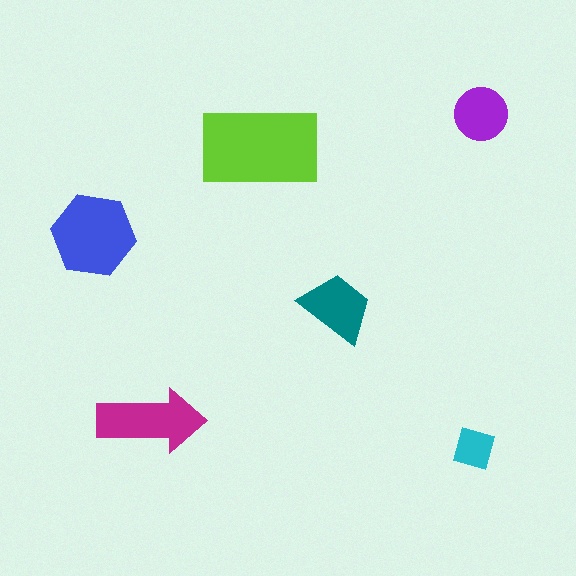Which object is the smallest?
The cyan diamond.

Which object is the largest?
The lime rectangle.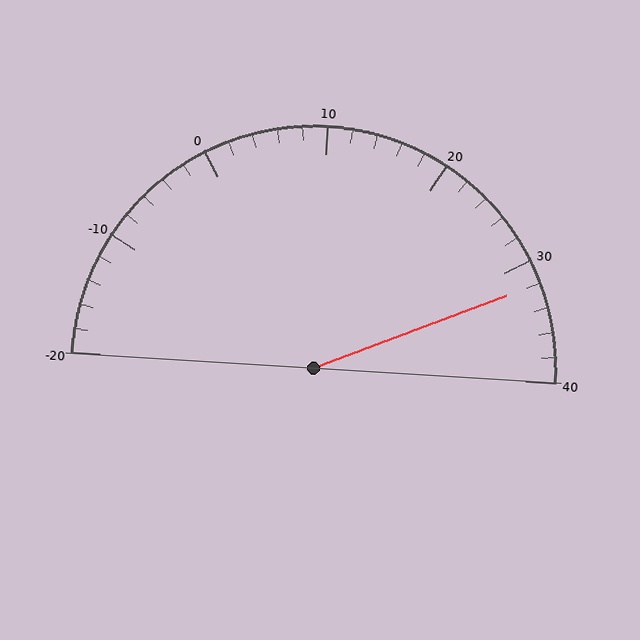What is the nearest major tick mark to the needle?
The nearest major tick mark is 30.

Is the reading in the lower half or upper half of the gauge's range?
The reading is in the upper half of the range (-20 to 40).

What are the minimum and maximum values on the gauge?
The gauge ranges from -20 to 40.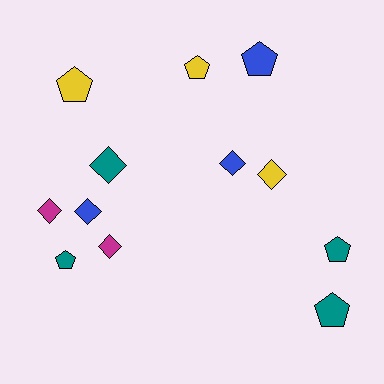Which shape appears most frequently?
Pentagon, with 6 objects.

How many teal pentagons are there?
There are 3 teal pentagons.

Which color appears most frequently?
Teal, with 4 objects.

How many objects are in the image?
There are 12 objects.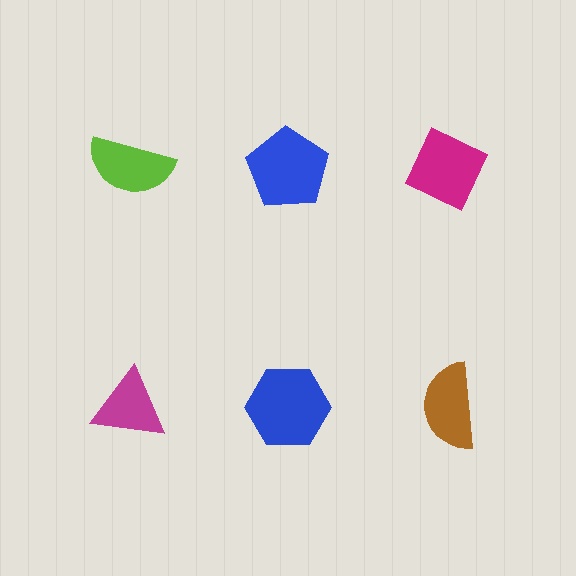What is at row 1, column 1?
A lime semicircle.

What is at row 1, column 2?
A blue pentagon.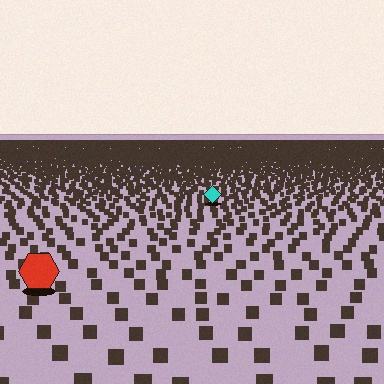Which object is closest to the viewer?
The red hexagon is closest. The texture marks near it are larger and more spread out.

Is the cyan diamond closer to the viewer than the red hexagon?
No. The red hexagon is closer — you can tell from the texture gradient: the ground texture is coarser near it.